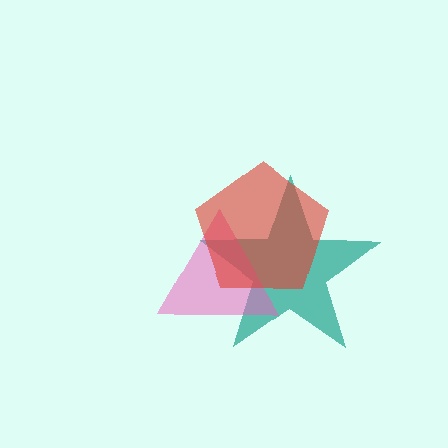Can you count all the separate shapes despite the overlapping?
Yes, there are 3 separate shapes.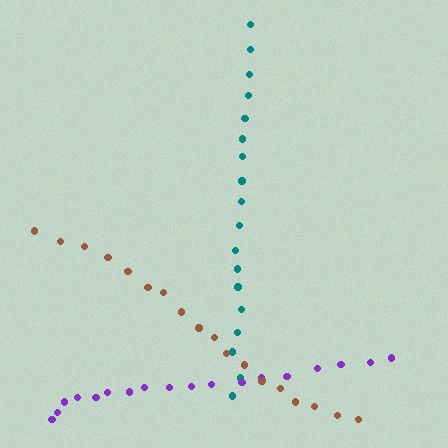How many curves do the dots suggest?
There are 3 distinct paths.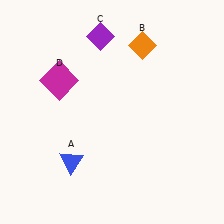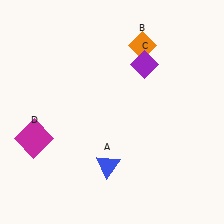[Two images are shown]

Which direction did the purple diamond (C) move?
The purple diamond (C) moved right.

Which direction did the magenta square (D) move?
The magenta square (D) moved down.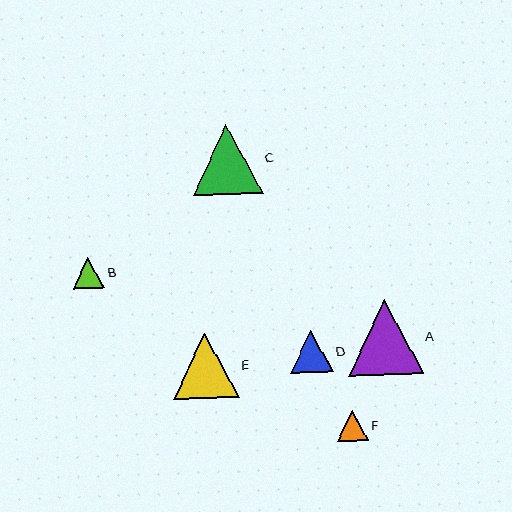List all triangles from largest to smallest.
From largest to smallest: A, C, E, D, B, F.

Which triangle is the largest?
Triangle A is the largest with a size of approximately 75 pixels.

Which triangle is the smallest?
Triangle F is the smallest with a size of approximately 31 pixels.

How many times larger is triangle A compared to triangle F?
Triangle A is approximately 2.4 times the size of triangle F.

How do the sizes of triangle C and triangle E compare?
Triangle C and triangle E are approximately the same size.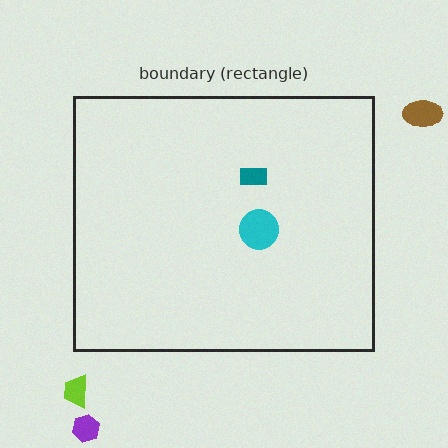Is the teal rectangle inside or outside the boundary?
Inside.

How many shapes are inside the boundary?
2 inside, 3 outside.